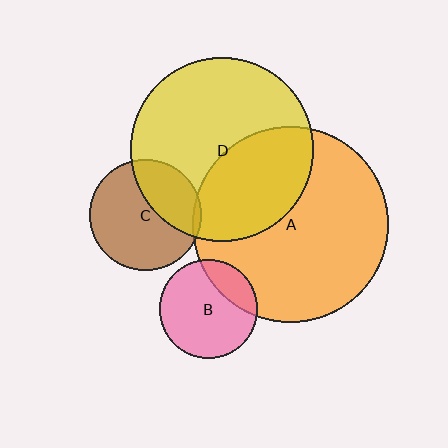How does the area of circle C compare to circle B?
Approximately 1.3 times.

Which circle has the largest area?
Circle A (orange).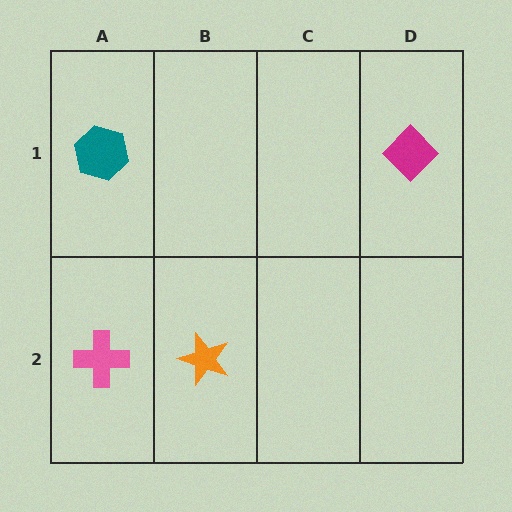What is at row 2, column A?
A pink cross.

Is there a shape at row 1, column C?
No, that cell is empty.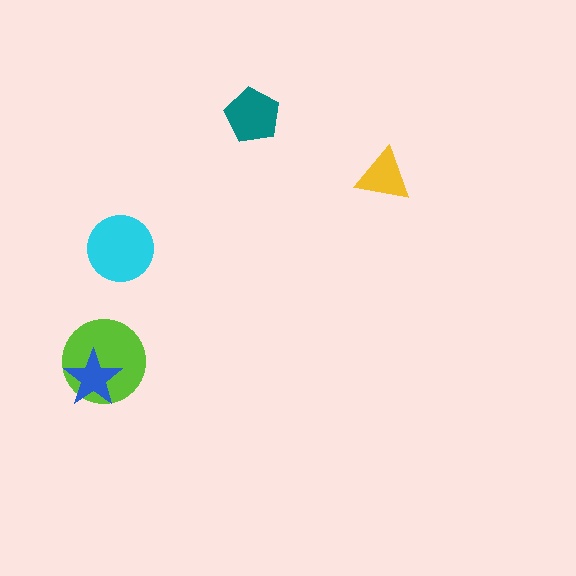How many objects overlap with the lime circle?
1 object overlaps with the lime circle.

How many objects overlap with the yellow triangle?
0 objects overlap with the yellow triangle.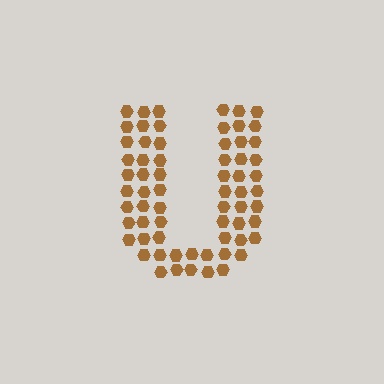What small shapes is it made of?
It is made of small hexagons.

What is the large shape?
The large shape is the letter U.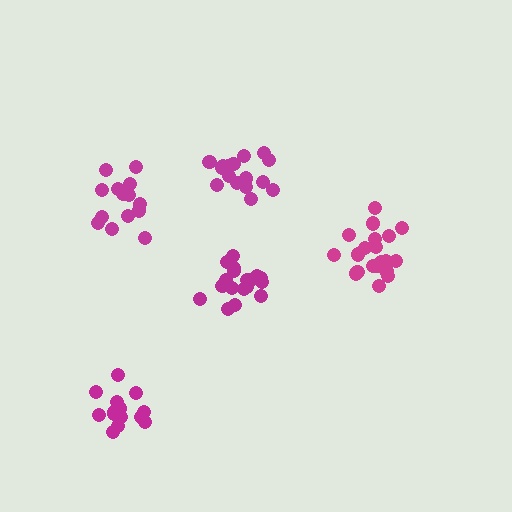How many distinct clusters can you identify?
There are 5 distinct clusters.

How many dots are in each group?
Group 1: 16 dots, Group 2: 14 dots, Group 3: 20 dots, Group 4: 18 dots, Group 5: 14 dots (82 total).